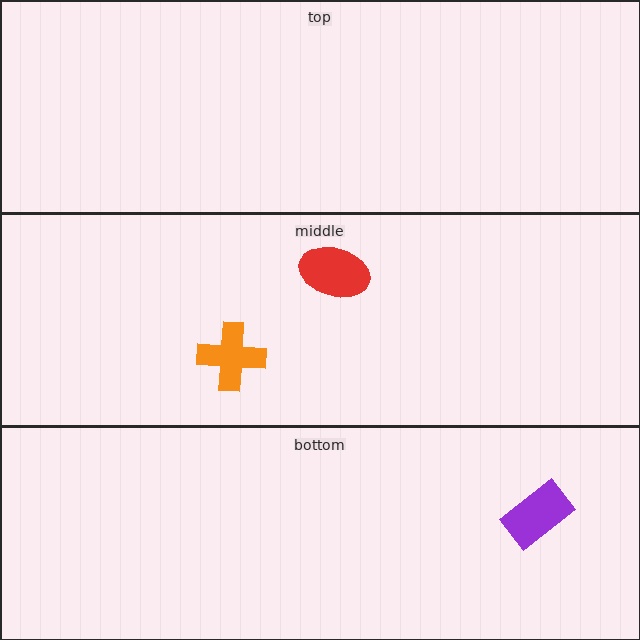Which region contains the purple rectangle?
The bottom region.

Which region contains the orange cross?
The middle region.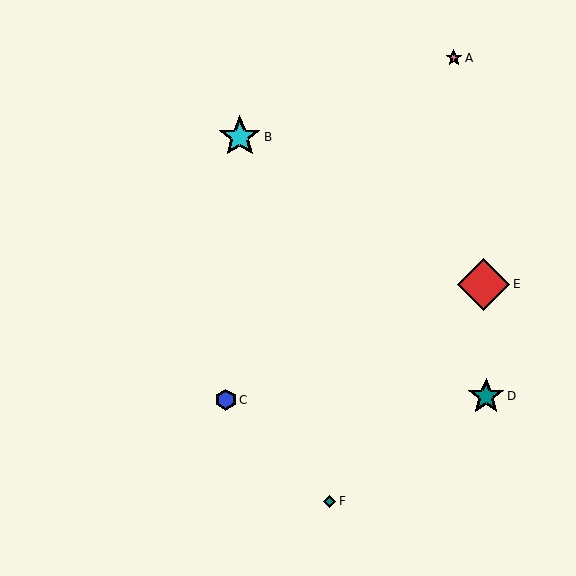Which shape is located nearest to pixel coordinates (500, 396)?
The teal star (labeled D) at (486, 396) is nearest to that location.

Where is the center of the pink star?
The center of the pink star is at (454, 58).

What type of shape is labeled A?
Shape A is a pink star.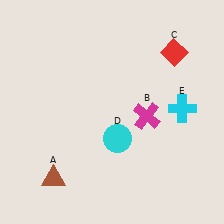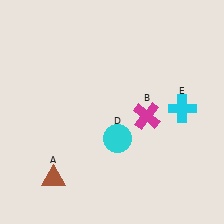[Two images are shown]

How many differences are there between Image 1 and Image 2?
There is 1 difference between the two images.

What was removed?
The red diamond (C) was removed in Image 2.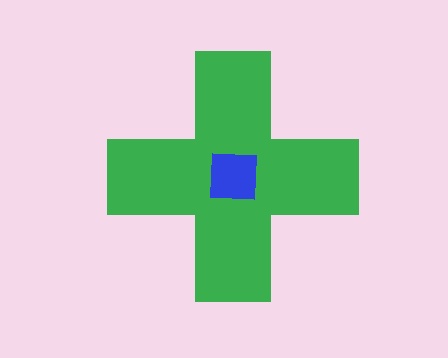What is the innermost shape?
The blue square.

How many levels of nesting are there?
2.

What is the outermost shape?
The green cross.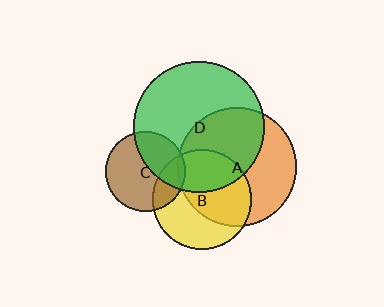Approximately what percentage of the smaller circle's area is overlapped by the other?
Approximately 35%.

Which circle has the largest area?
Circle D (green).